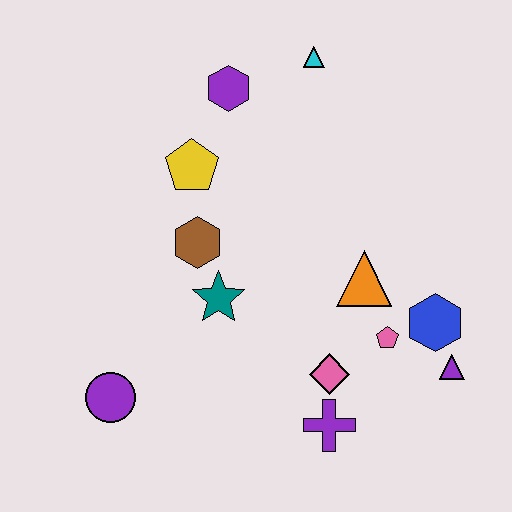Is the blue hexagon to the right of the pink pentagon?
Yes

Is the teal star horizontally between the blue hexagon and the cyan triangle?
No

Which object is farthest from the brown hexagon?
The purple triangle is farthest from the brown hexagon.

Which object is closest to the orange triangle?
The pink pentagon is closest to the orange triangle.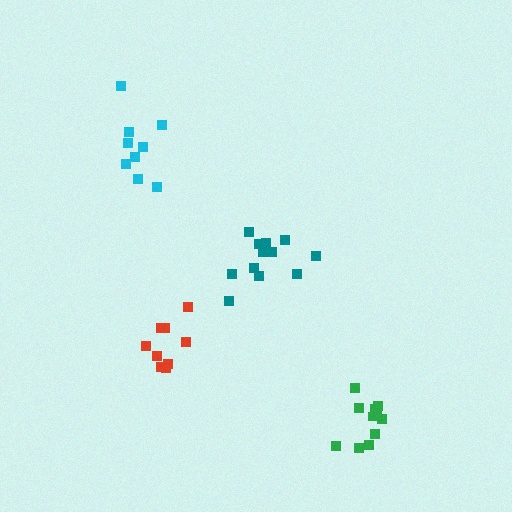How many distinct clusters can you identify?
There are 4 distinct clusters.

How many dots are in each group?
Group 1: 11 dots, Group 2: 12 dots, Group 3: 9 dots, Group 4: 9 dots (41 total).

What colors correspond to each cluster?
The clusters are colored: green, teal, cyan, red.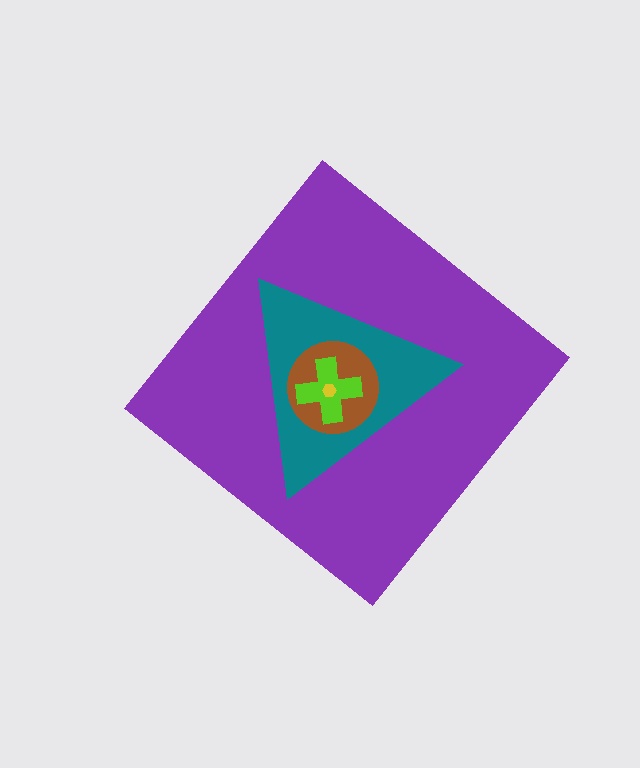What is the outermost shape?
The purple diamond.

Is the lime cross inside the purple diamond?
Yes.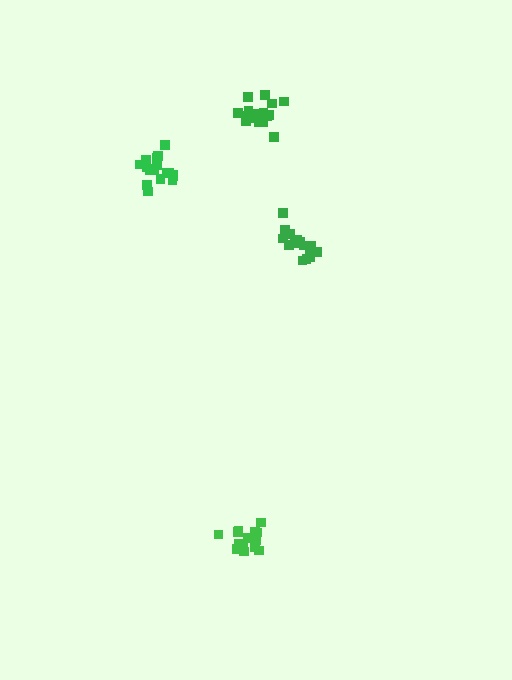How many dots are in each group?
Group 1: 15 dots, Group 2: 16 dots, Group 3: 18 dots, Group 4: 19 dots (68 total).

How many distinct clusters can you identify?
There are 4 distinct clusters.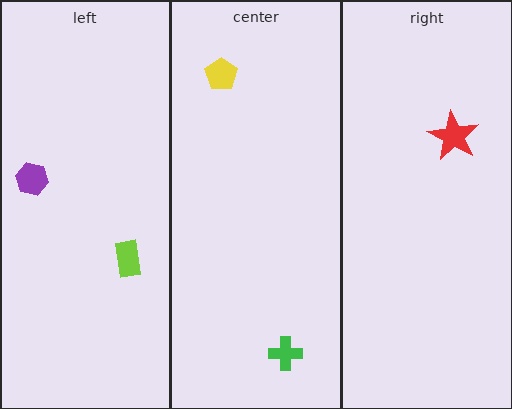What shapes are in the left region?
The purple hexagon, the lime rectangle.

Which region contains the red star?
The right region.